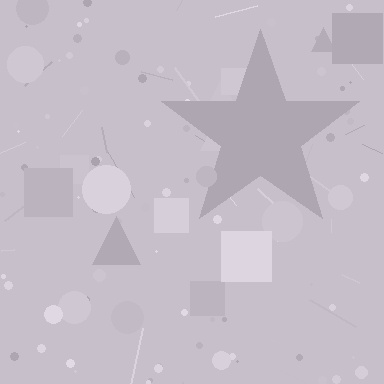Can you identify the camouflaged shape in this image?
The camouflaged shape is a star.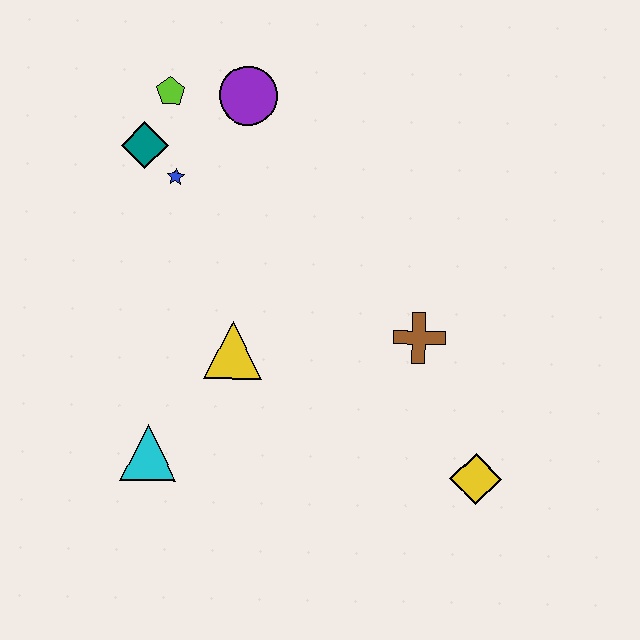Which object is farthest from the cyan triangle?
The purple circle is farthest from the cyan triangle.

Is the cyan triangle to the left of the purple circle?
Yes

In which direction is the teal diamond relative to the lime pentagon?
The teal diamond is below the lime pentagon.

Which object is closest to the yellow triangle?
The cyan triangle is closest to the yellow triangle.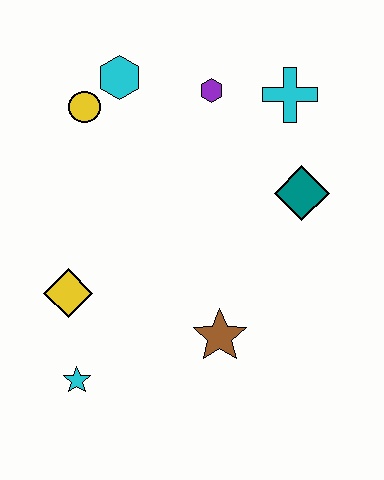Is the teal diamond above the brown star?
Yes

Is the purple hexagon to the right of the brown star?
No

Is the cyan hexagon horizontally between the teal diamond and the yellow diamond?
Yes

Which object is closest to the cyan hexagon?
The yellow circle is closest to the cyan hexagon.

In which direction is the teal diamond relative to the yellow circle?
The teal diamond is to the right of the yellow circle.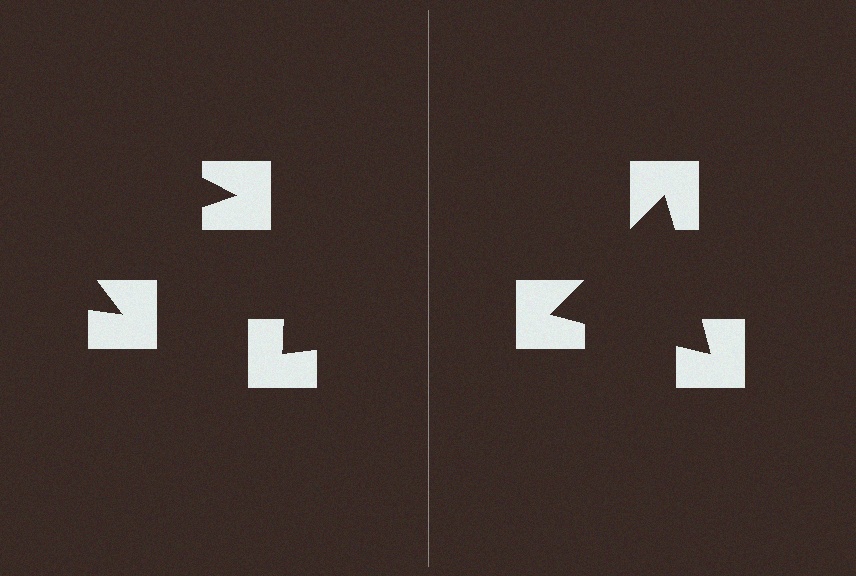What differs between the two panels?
The notched squares are positioned identically on both sides; only the wedge orientations differ. On the right they align to a triangle; on the left they are misaligned.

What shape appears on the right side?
An illusory triangle.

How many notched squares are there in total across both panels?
6 — 3 on each side.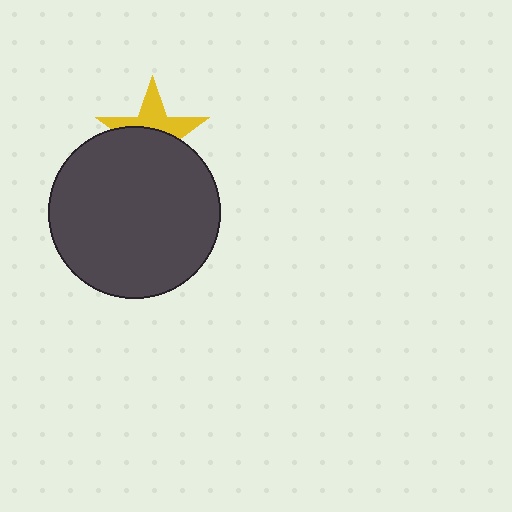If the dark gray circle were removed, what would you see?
You would see the complete yellow star.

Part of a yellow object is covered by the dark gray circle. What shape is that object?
It is a star.